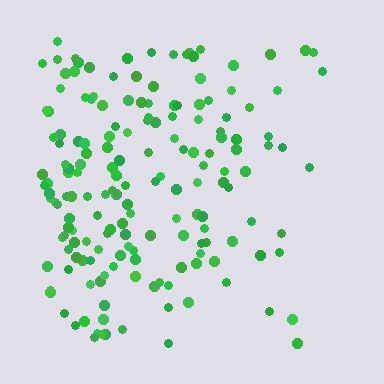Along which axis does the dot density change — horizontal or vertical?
Horizontal.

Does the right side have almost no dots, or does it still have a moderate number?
Still a moderate number, just noticeably fewer than the left.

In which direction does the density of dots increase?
From right to left, with the left side densest.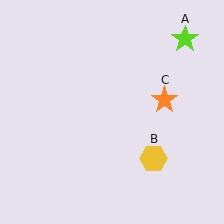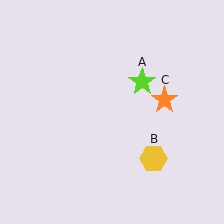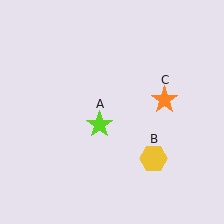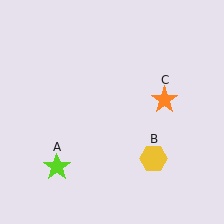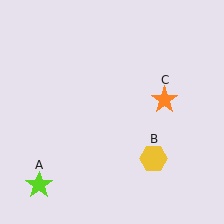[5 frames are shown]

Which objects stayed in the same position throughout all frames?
Yellow hexagon (object B) and orange star (object C) remained stationary.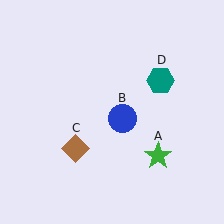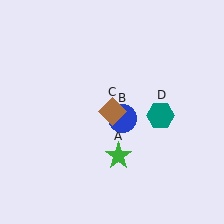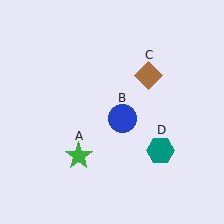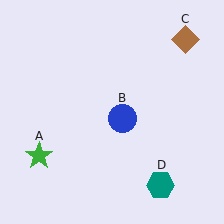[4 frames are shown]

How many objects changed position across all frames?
3 objects changed position: green star (object A), brown diamond (object C), teal hexagon (object D).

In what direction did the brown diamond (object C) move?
The brown diamond (object C) moved up and to the right.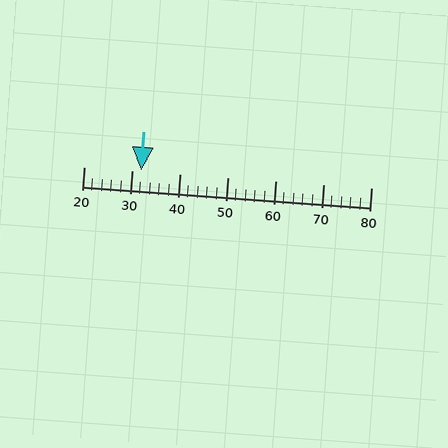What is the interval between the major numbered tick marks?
The major tick marks are spaced 10 units apart.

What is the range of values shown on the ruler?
The ruler shows values from 20 to 80.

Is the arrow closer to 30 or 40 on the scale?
The arrow is closer to 30.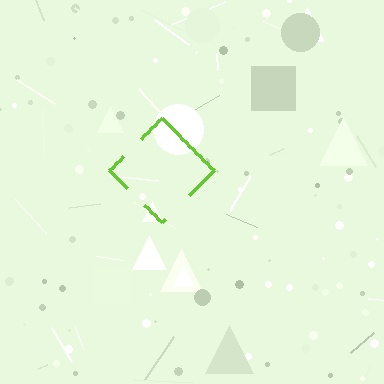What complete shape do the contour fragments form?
The contour fragments form a diamond.